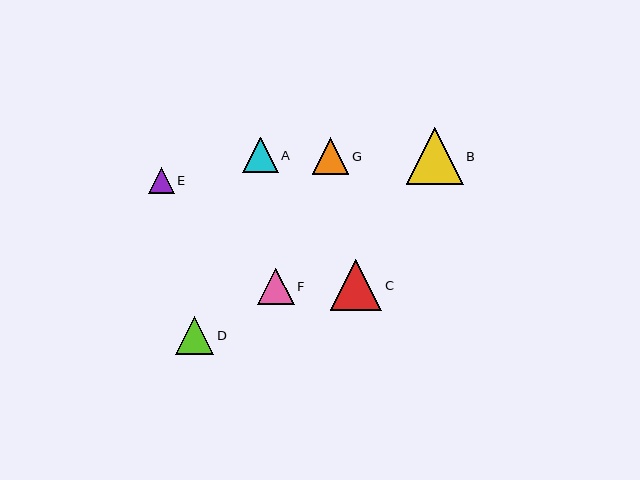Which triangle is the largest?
Triangle B is the largest with a size of approximately 57 pixels.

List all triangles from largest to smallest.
From largest to smallest: B, C, D, F, G, A, E.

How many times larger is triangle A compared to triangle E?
Triangle A is approximately 1.3 times the size of triangle E.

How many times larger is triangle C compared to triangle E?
Triangle C is approximately 2.0 times the size of triangle E.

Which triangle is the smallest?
Triangle E is the smallest with a size of approximately 26 pixels.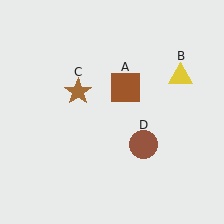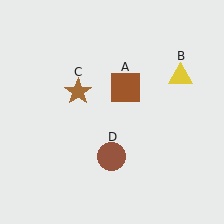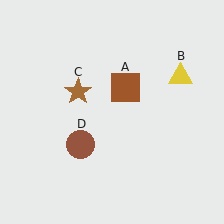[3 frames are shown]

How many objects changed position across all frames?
1 object changed position: brown circle (object D).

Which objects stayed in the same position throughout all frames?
Brown square (object A) and yellow triangle (object B) and brown star (object C) remained stationary.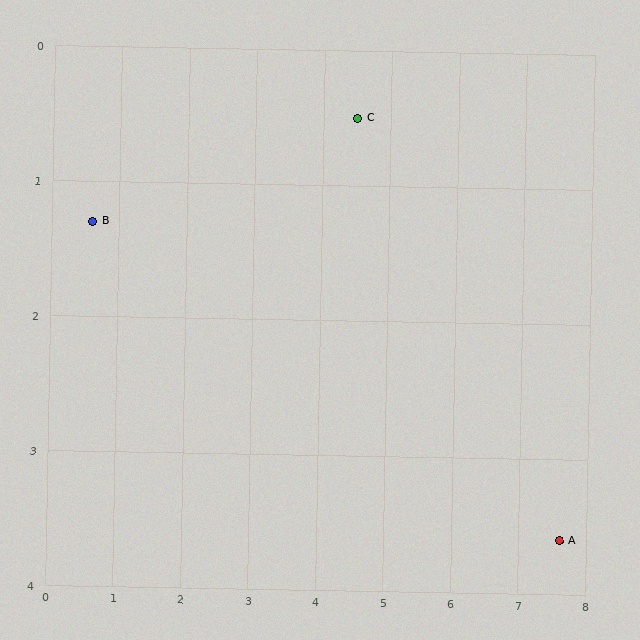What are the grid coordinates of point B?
Point B is at approximately (0.6, 1.3).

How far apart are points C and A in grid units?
Points C and A are about 4.4 grid units apart.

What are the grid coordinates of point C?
Point C is at approximately (4.5, 0.5).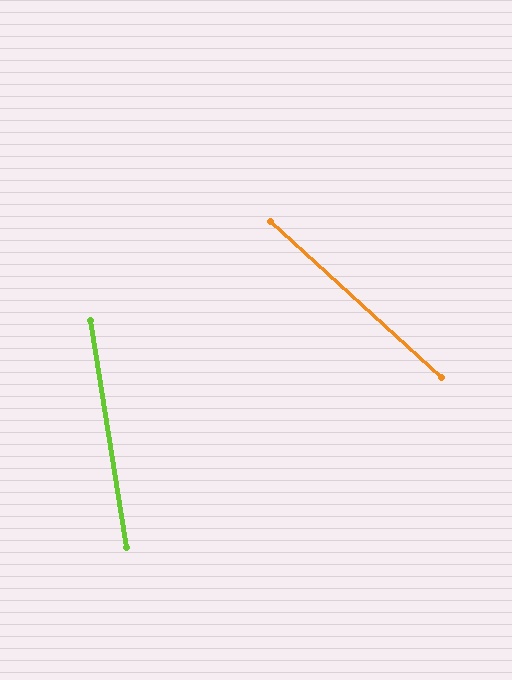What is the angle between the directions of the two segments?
Approximately 39 degrees.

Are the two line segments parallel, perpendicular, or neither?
Neither parallel nor perpendicular — they differ by about 39°.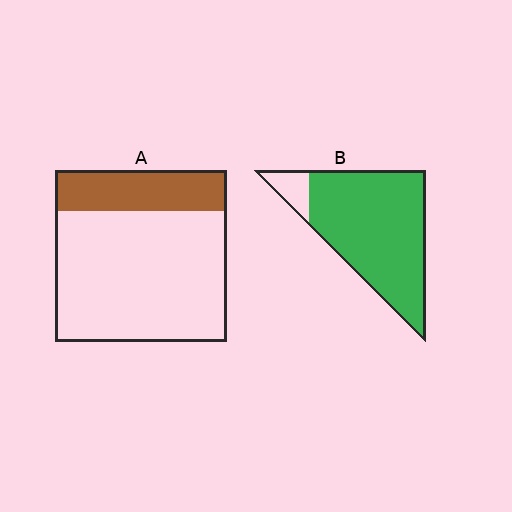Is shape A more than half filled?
No.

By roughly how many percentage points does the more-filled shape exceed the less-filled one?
By roughly 65 percentage points (B over A).